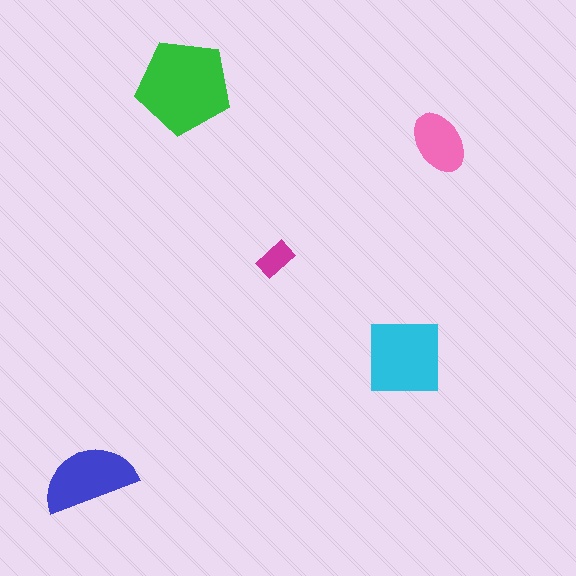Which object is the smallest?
The magenta rectangle.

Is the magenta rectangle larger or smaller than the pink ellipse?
Smaller.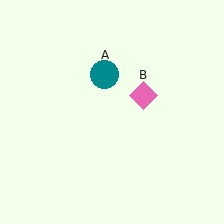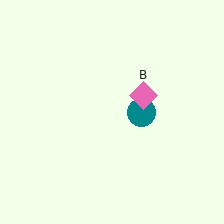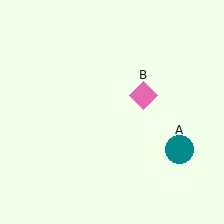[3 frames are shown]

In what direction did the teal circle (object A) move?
The teal circle (object A) moved down and to the right.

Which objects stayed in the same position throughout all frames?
Pink diamond (object B) remained stationary.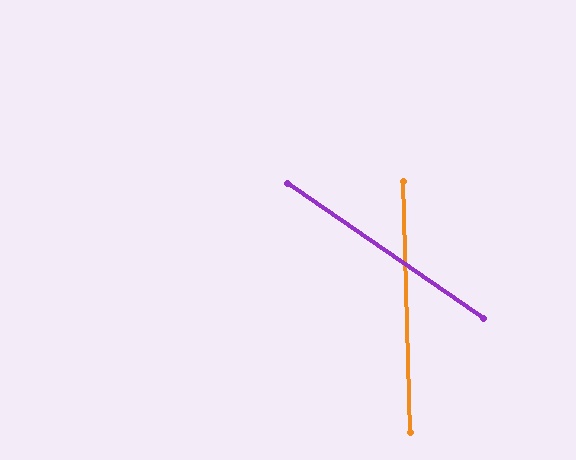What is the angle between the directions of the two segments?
Approximately 54 degrees.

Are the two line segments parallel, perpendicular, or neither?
Neither parallel nor perpendicular — they differ by about 54°.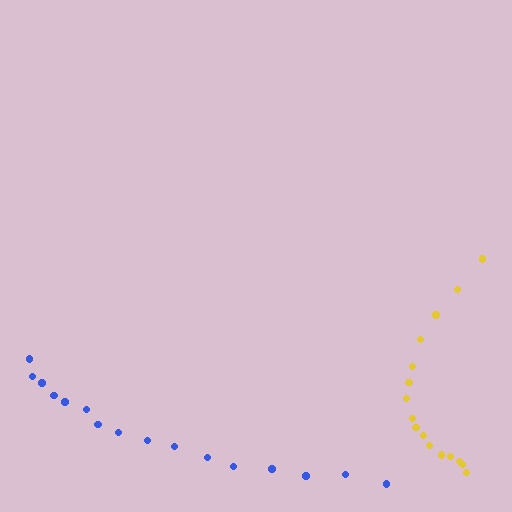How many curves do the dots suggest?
There are 2 distinct paths.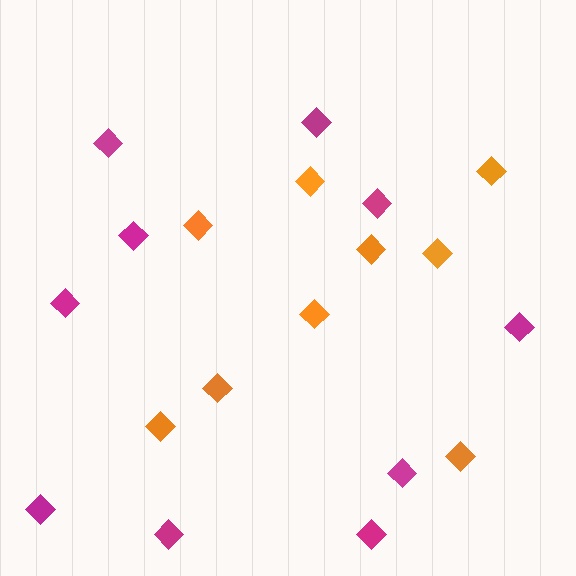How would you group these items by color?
There are 2 groups: one group of orange diamonds (9) and one group of magenta diamonds (10).